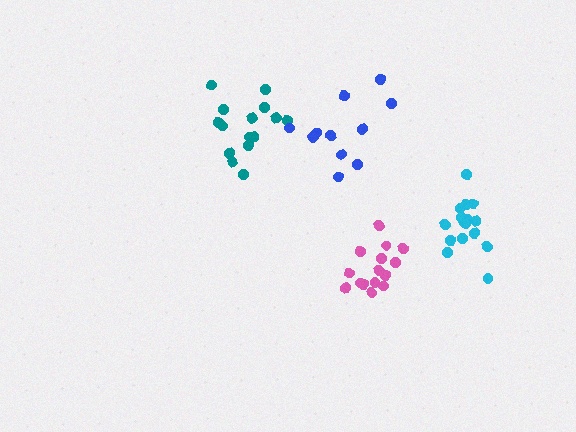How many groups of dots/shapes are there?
There are 4 groups.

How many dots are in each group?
Group 1: 15 dots, Group 2: 11 dots, Group 3: 15 dots, Group 4: 16 dots (57 total).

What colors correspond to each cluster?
The clusters are colored: teal, blue, pink, cyan.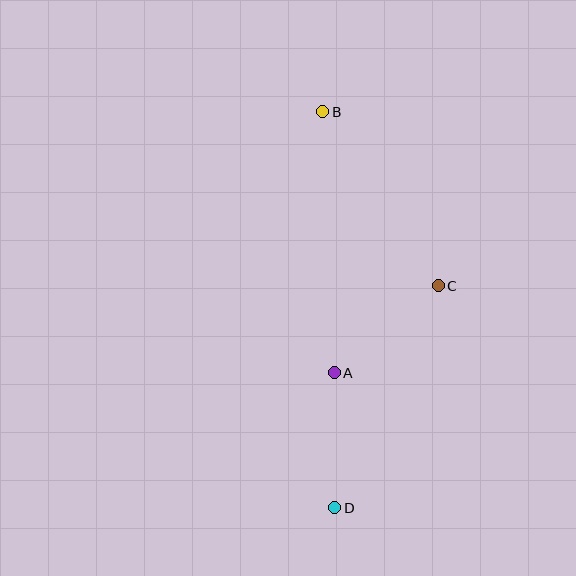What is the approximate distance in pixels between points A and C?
The distance between A and C is approximately 135 pixels.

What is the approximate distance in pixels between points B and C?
The distance between B and C is approximately 209 pixels.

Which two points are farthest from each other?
Points B and D are farthest from each other.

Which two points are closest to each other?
Points A and D are closest to each other.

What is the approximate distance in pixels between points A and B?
The distance between A and B is approximately 261 pixels.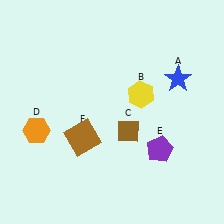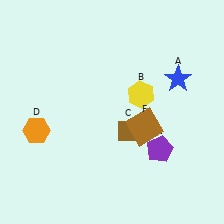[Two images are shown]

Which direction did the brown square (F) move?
The brown square (F) moved right.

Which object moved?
The brown square (F) moved right.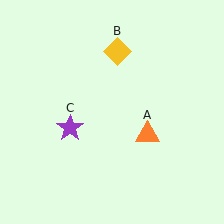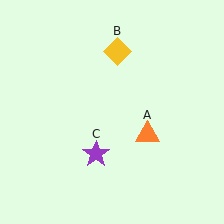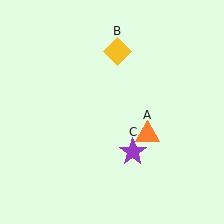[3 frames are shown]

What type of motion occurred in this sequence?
The purple star (object C) rotated counterclockwise around the center of the scene.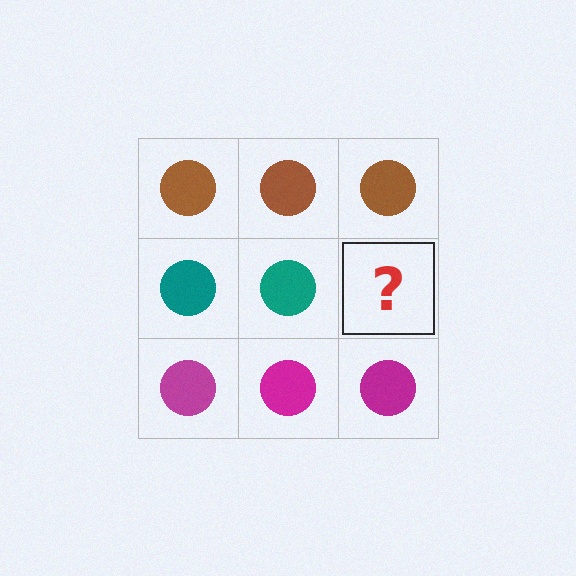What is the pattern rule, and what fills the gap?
The rule is that each row has a consistent color. The gap should be filled with a teal circle.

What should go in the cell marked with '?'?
The missing cell should contain a teal circle.